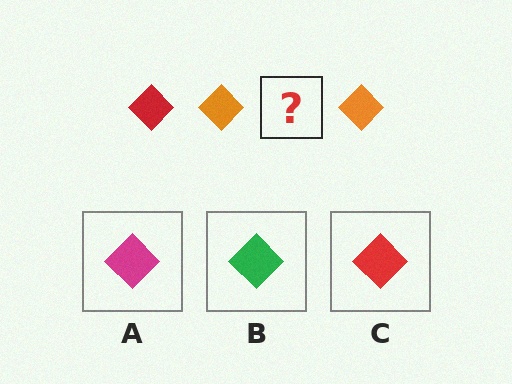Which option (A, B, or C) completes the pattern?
C.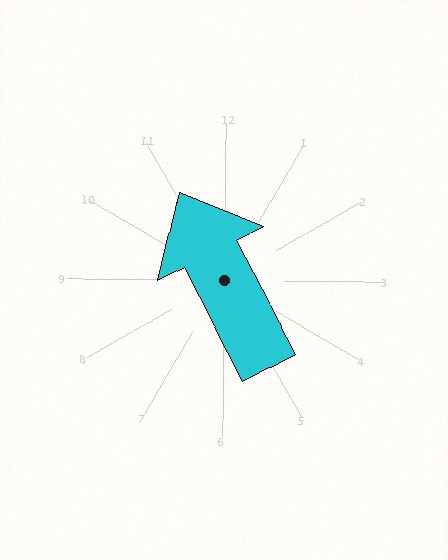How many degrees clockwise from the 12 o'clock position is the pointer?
Approximately 332 degrees.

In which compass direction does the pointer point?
Northwest.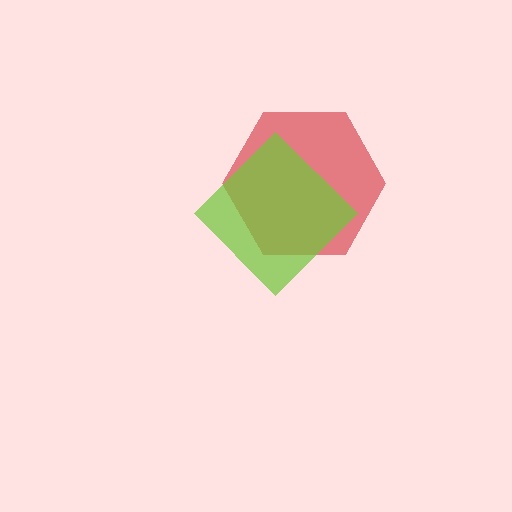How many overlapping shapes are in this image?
There are 2 overlapping shapes in the image.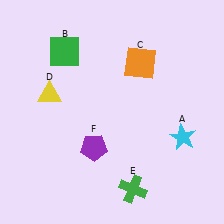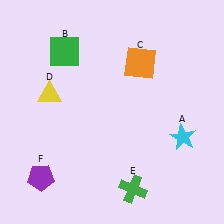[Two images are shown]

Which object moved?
The purple pentagon (F) moved left.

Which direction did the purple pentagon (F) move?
The purple pentagon (F) moved left.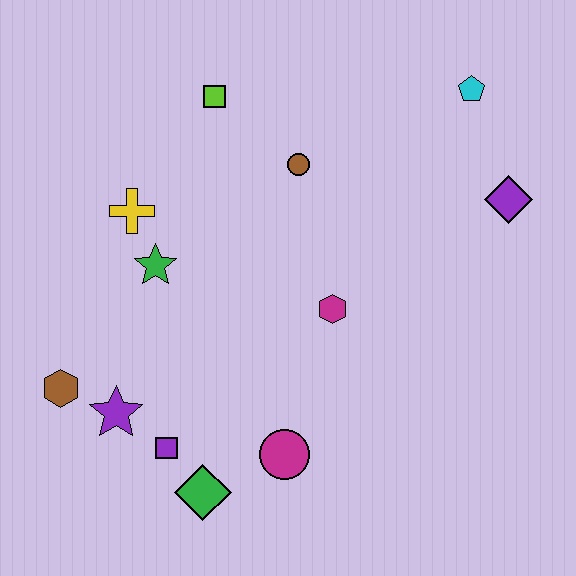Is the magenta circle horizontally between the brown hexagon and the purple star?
No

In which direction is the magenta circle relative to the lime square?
The magenta circle is below the lime square.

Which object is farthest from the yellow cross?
The purple diamond is farthest from the yellow cross.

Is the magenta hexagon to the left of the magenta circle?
No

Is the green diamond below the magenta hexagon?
Yes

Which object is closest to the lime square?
The brown circle is closest to the lime square.